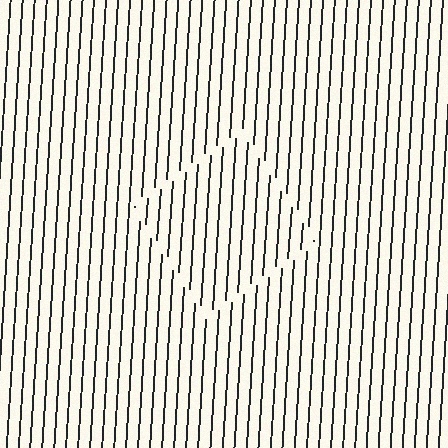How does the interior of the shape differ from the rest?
The interior of the shape contains the same grating, shifted by half a period — the contour is defined by the phase discontinuity where line-ends from the inner and outer gratings abut.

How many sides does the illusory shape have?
4 sides — the line-ends trace a square.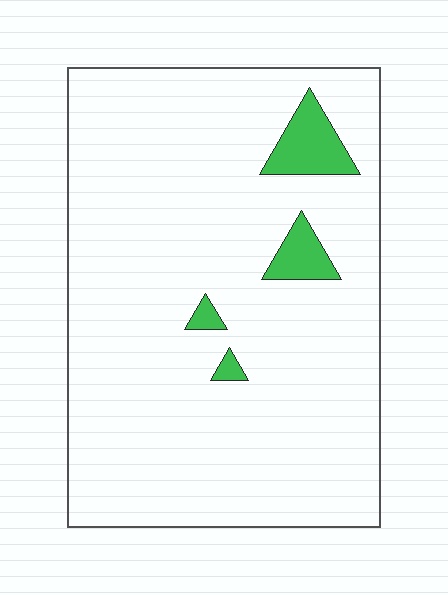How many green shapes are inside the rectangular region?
4.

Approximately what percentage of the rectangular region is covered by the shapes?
Approximately 5%.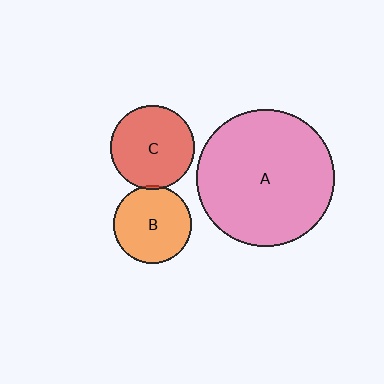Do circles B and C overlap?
Yes.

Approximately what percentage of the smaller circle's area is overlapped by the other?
Approximately 5%.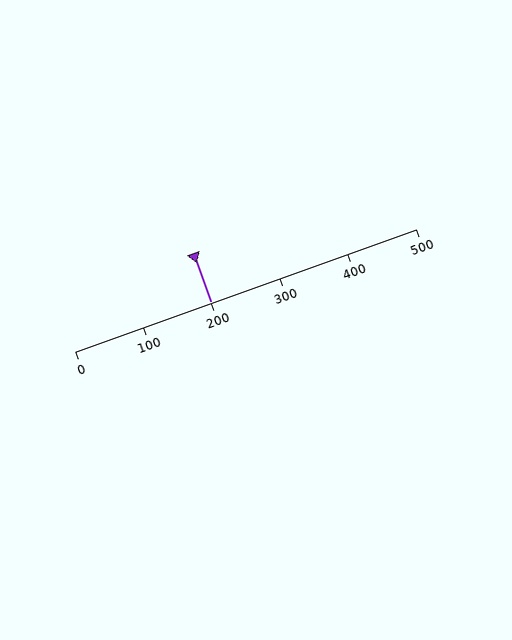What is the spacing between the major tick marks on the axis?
The major ticks are spaced 100 apart.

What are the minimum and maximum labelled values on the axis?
The axis runs from 0 to 500.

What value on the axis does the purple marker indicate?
The marker indicates approximately 200.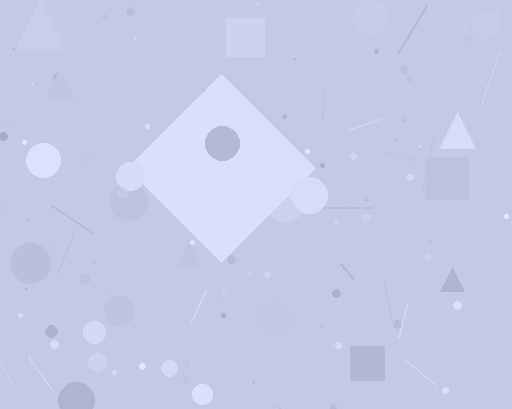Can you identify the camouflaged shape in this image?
The camouflaged shape is a diamond.